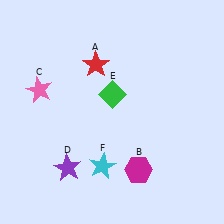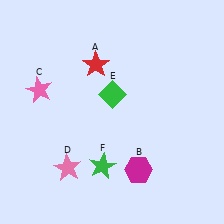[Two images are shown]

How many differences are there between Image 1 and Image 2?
There are 2 differences between the two images.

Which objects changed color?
D changed from purple to pink. F changed from cyan to green.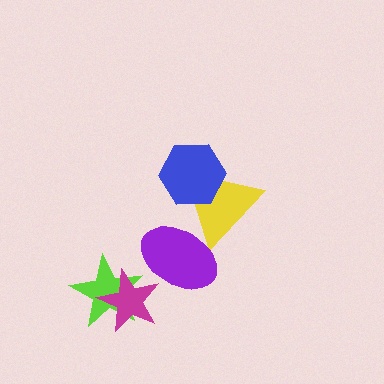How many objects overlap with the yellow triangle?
2 objects overlap with the yellow triangle.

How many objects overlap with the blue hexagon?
1 object overlaps with the blue hexagon.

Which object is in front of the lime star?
The magenta star is in front of the lime star.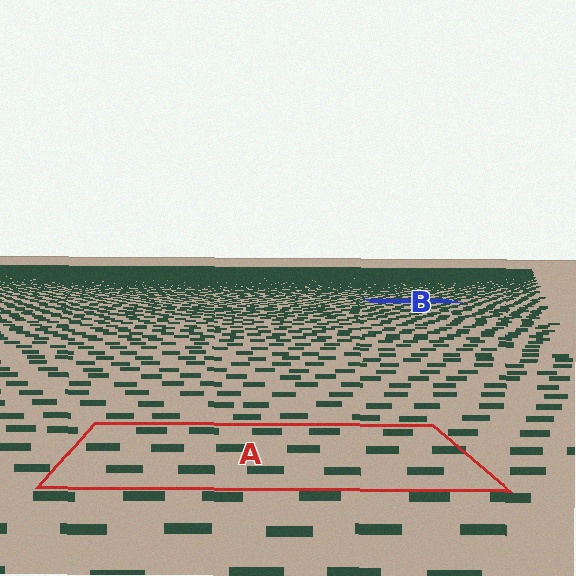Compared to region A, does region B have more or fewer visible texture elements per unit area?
Region B has more texture elements per unit area — they are packed more densely because it is farther away.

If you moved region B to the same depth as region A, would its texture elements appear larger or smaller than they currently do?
They would appear larger. At a closer depth, the same texture elements are projected at a bigger on-screen size.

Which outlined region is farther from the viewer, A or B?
Region B is farther from the viewer — the texture elements inside it appear smaller and more densely packed.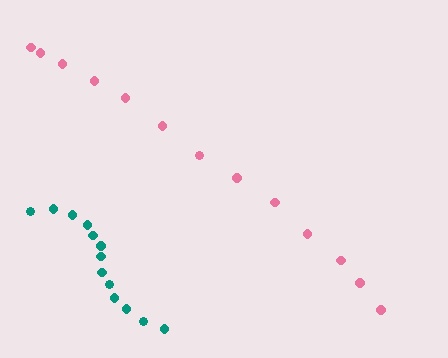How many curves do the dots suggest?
There are 2 distinct paths.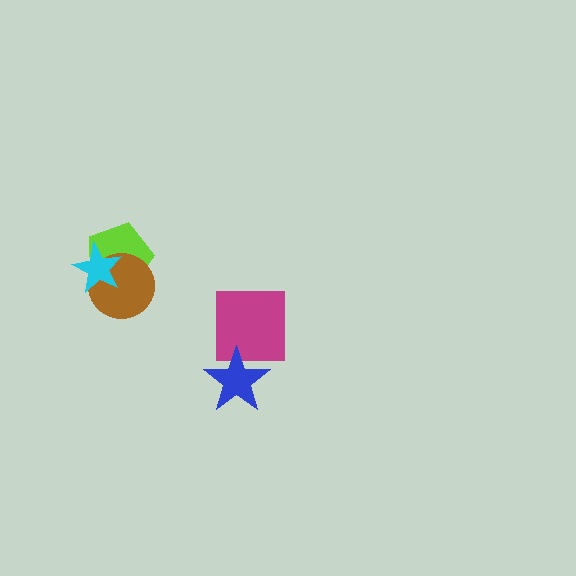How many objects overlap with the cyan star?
2 objects overlap with the cyan star.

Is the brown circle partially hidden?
Yes, it is partially covered by another shape.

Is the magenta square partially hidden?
Yes, it is partially covered by another shape.